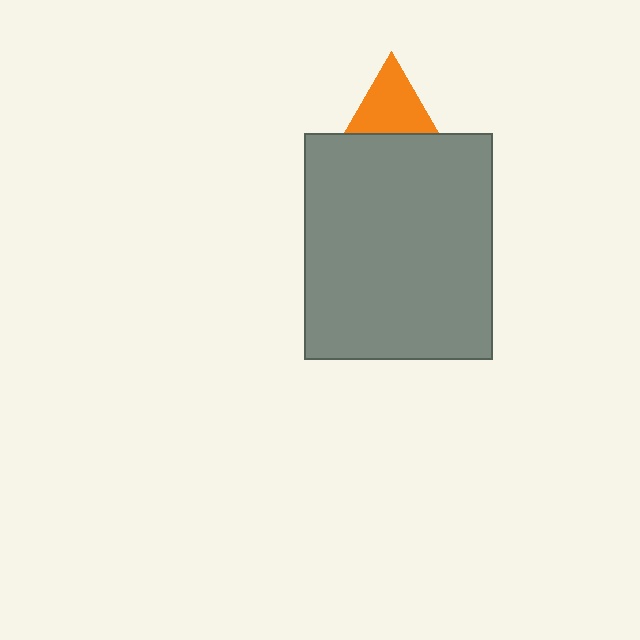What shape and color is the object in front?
The object in front is a gray rectangle.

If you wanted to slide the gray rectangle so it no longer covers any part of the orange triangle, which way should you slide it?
Slide it down — that is the most direct way to separate the two shapes.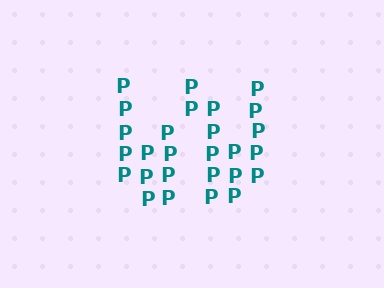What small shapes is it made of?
It is made of small letter P's.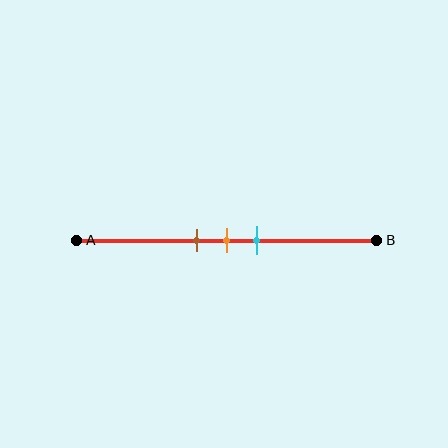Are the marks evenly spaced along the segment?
Yes, the marks are approximately evenly spaced.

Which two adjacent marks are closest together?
The brown and orange marks are the closest adjacent pair.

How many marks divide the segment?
There are 3 marks dividing the segment.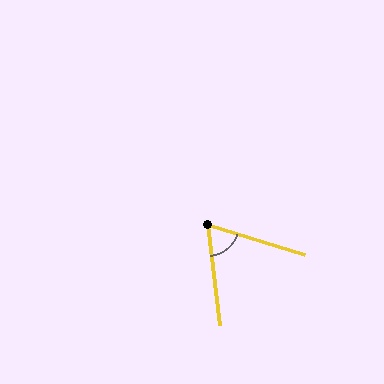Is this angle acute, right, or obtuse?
It is acute.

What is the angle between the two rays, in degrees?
Approximately 66 degrees.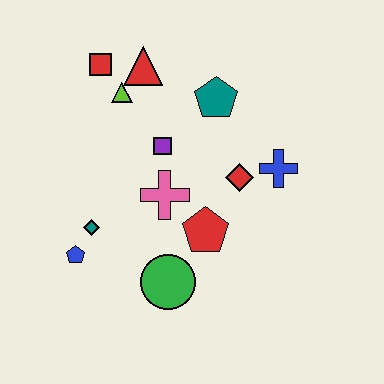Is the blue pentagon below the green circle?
No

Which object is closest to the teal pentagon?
The purple square is closest to the teal pentagon.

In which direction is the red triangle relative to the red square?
The red triangle is to the right of the red square.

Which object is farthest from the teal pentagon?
The blue pentagon is farthest from the teal pentagon.